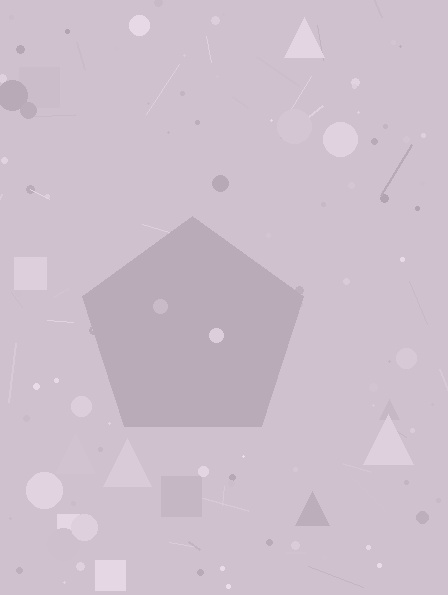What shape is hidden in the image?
A pentagon is hidden in the image.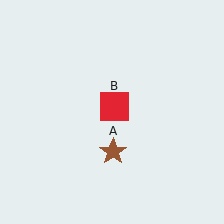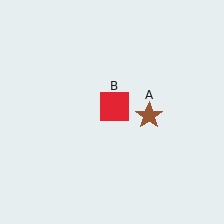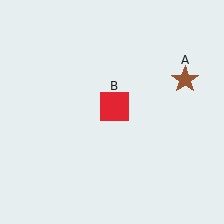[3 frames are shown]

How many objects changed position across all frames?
1 object changed position: brown star (object A).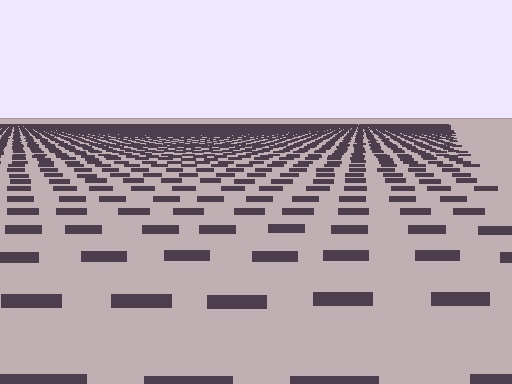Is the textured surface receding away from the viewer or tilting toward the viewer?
The surface is receding away from the viewer. Texture elements get smaller and denser toward the top.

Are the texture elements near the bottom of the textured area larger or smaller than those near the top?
Larger. Near the bottom, elements are closer to the viewer and appear at a bigger on-screen size.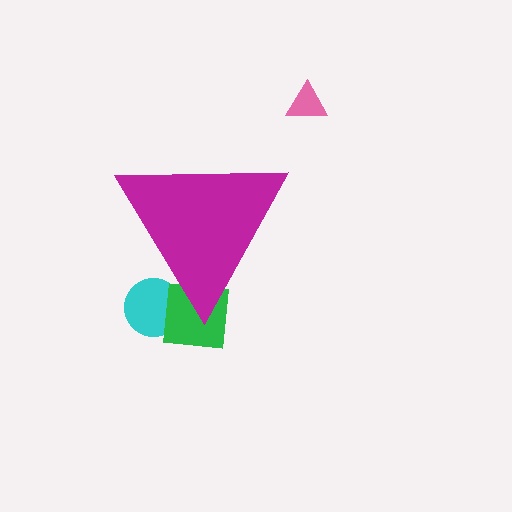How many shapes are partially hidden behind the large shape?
2 shapes are partially hidden.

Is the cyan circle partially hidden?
Yes, the cyan circle is partially hidden behind the magenta triangle.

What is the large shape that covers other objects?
A magenta triangle.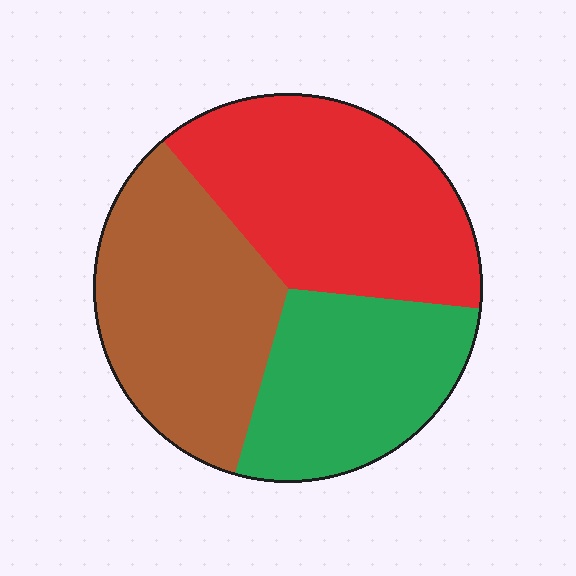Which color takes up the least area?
Green, at roughly 30%.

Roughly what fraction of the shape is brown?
Brown takes up between a third and a half of the shape.